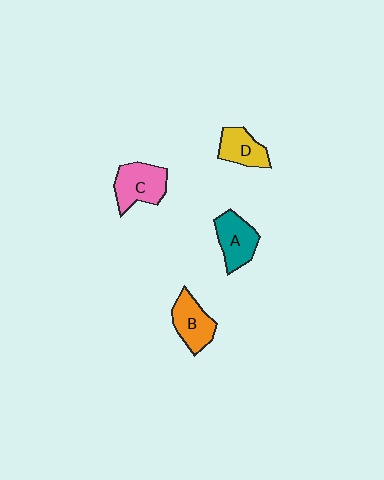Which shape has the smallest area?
Shape D (yellow).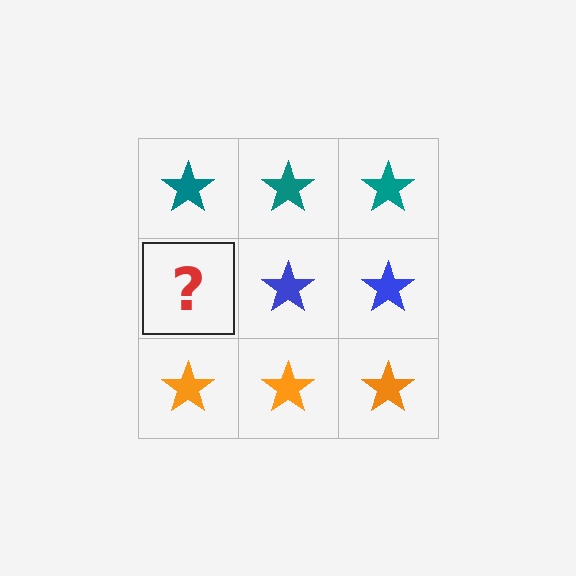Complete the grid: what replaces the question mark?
The question mark should be replaced with a blue star.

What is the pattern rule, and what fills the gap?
The rule is that each row has a consistent color. The gap should be filled with a blue star.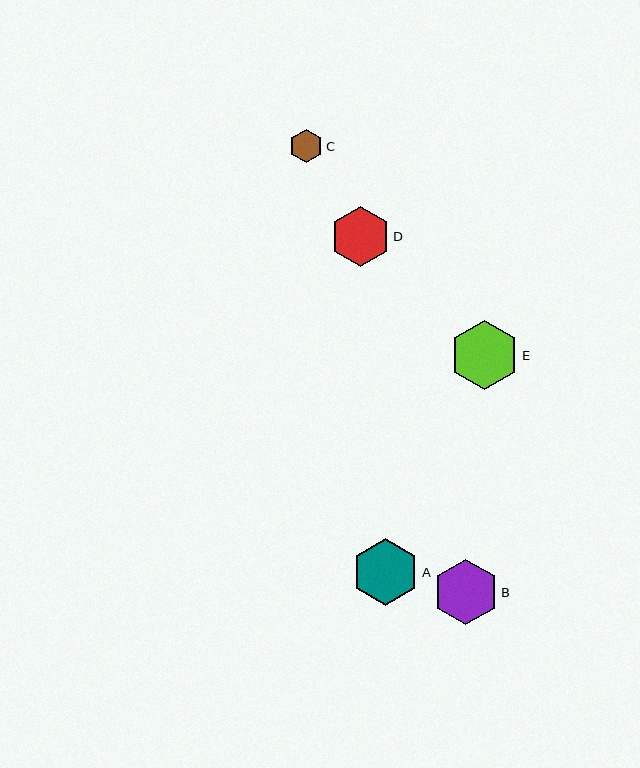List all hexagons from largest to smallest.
From largest to smallest: E, A, B, D, C.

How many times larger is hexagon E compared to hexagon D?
Hexagon E is approximately 1.2 times the size of hexagon D.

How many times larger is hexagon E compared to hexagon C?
Hexagon E is approximately 2.1 times the size of hexagon C.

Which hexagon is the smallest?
Hexagon C is the smallest with a size of approximately 34 pixels.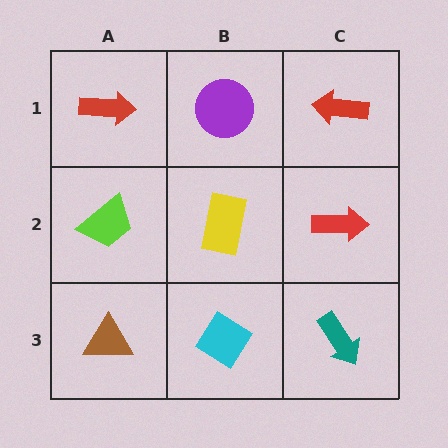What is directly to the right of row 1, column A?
A purple circle.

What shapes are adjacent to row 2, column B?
A purple circle (row 1, column B), a cyan diamond (row 3, column B), a lime trapezoid (row 2, column A), a red arrow (row 2, column C).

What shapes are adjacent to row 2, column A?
A red arrow (row 1, column A), a brown triangle (row 3, column A), a yellow rectangle (row 2, column B).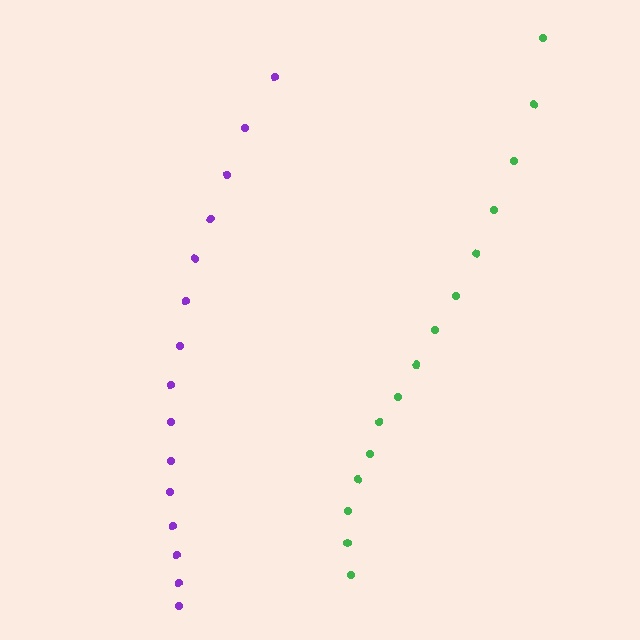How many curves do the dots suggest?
There are 2 distinct paths.